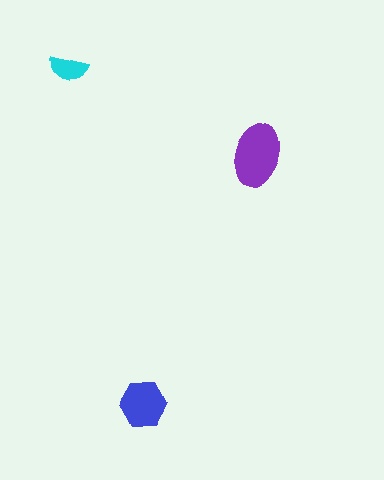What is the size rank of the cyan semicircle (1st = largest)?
3rd.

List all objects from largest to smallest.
The purple ellipse, the blue hexagon, the cyan semicircle.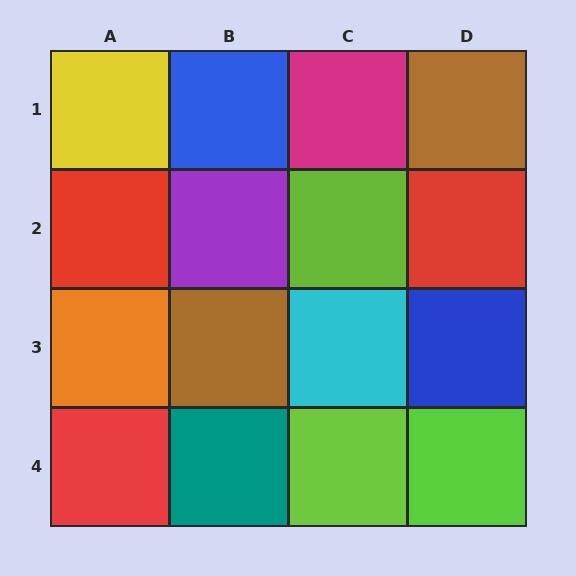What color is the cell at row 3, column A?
Orange.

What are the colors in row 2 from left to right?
Red, purple, lime, red.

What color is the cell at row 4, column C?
Lime.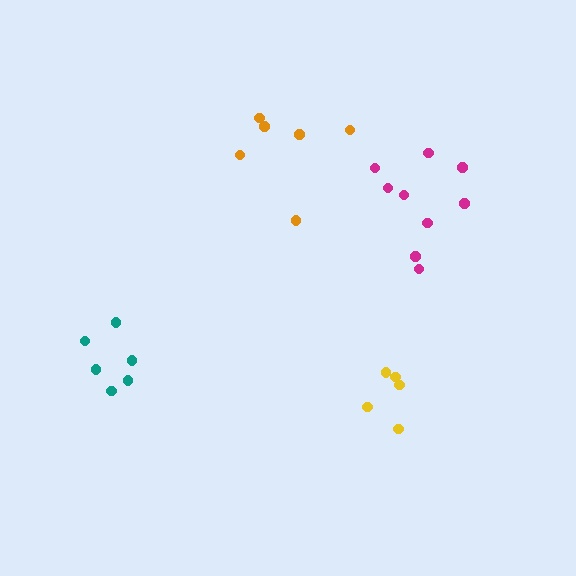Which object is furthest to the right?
The magenta cluster is rightmost.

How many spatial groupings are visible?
There are 4 spatial groupings.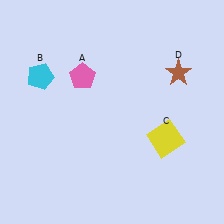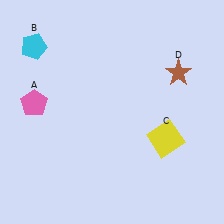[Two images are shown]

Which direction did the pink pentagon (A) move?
The pink pentagon (A) moved left.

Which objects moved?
The objects that moved are: the pink pentagon (A), the cyan pentagon (B).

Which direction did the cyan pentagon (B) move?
The cyan pentagon (B) moved up.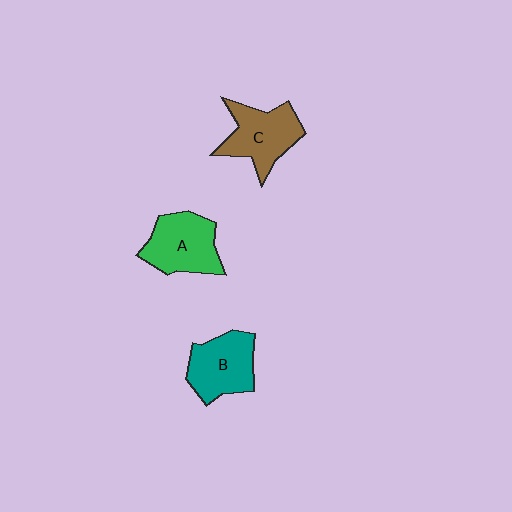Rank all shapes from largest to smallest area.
From largest to smallest: A (green), C (brown), B (teal).